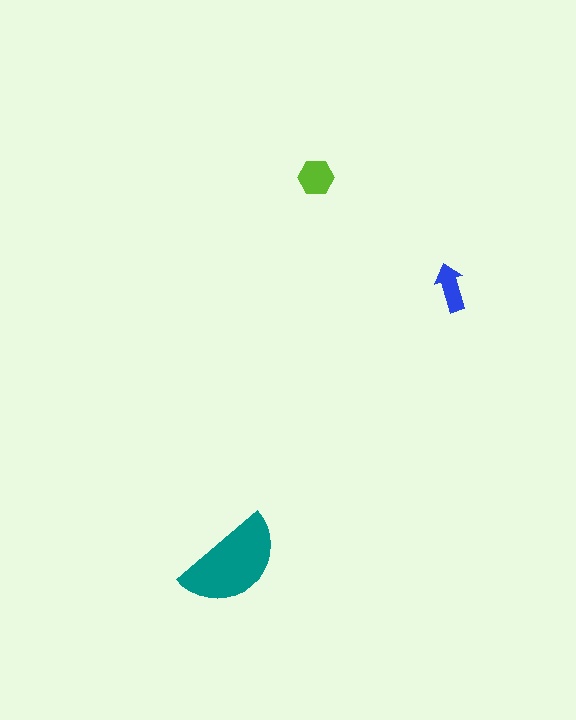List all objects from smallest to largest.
The blue arrow, the lime hexagon, the teal semicircle.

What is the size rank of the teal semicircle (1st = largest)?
1st.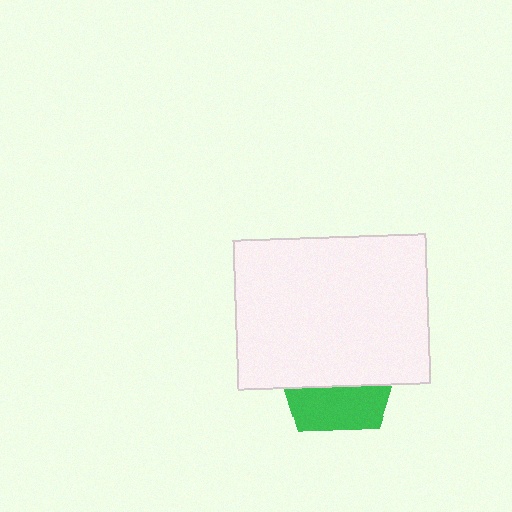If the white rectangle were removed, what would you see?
You would see the complete green pentagon.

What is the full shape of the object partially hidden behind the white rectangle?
The partially hidden object is a green pentagon.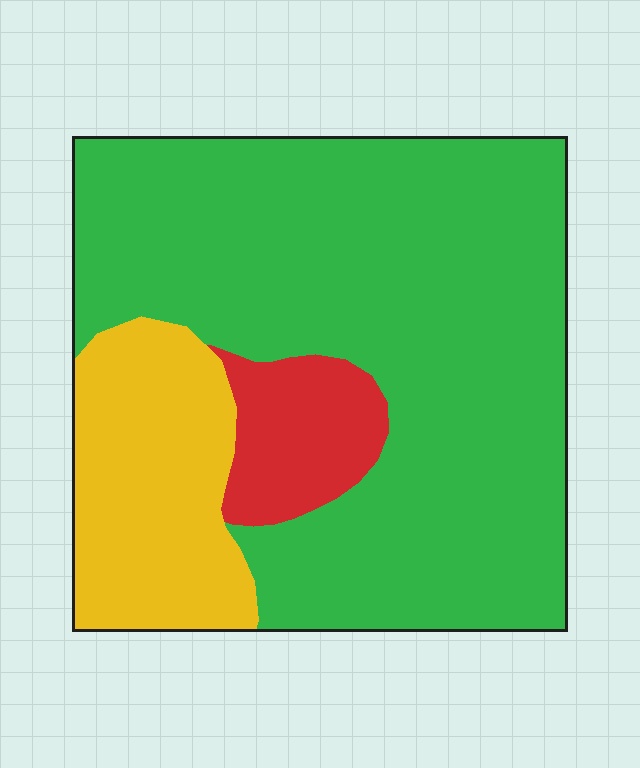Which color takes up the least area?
Red, at roughly 10%.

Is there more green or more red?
Green.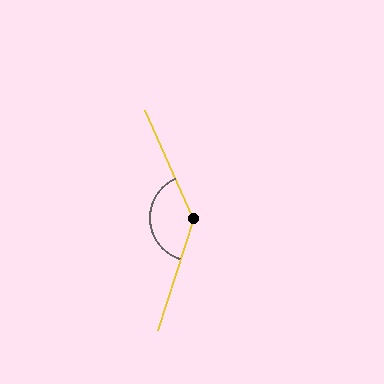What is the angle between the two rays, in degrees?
Approximately 139 degrees.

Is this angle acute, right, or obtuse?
It is obtuse.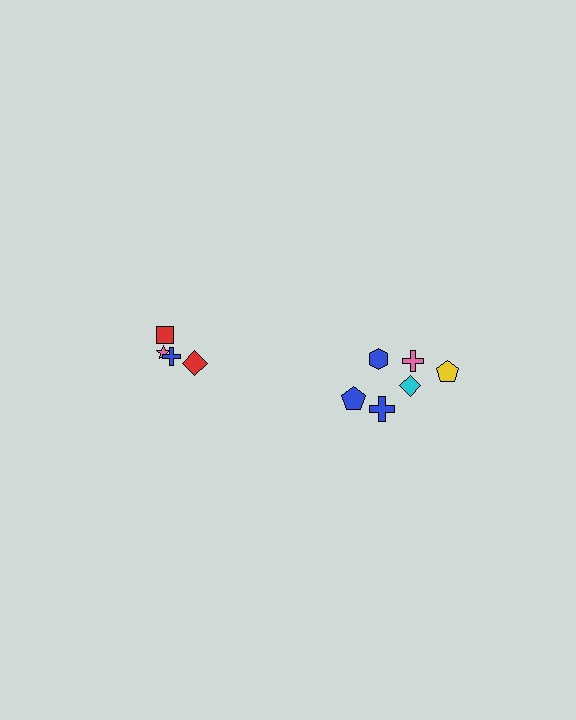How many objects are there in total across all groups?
There are 10 objects.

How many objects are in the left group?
There are 4 objects.